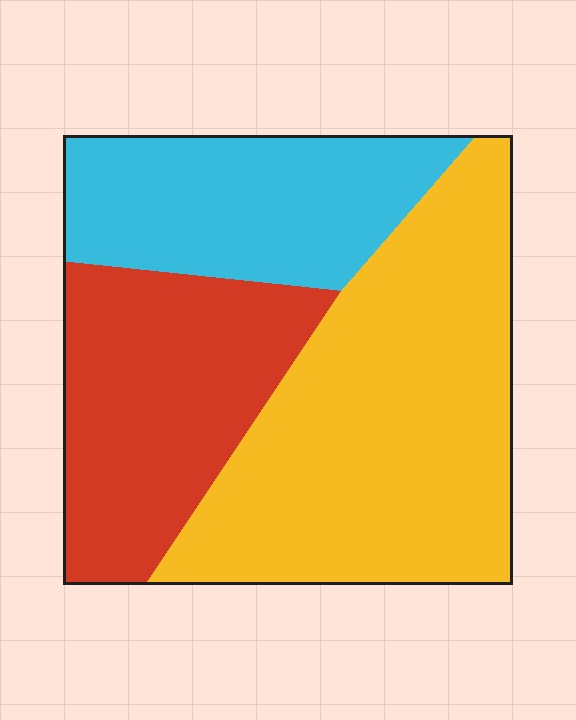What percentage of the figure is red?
Red takes up between a quarter and a half of the figure.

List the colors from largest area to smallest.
From largest to smallest: yellow, red, cyan.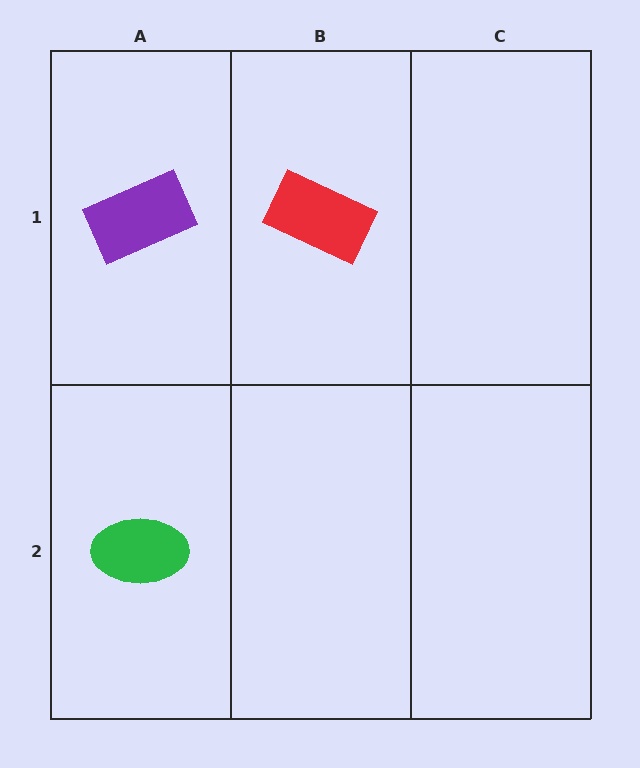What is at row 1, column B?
A red rectangle.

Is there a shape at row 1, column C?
No, that cell is empty.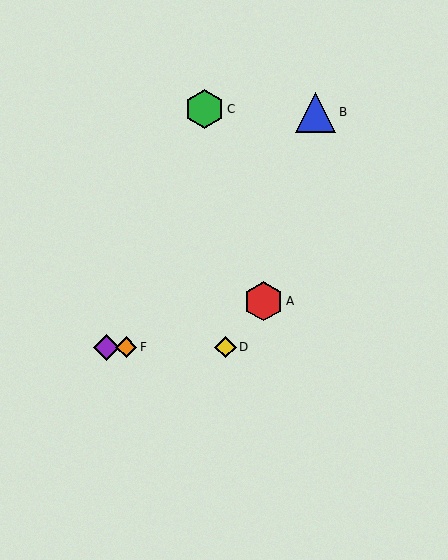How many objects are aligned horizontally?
3 objects (D, E, F) are aligned horizontally.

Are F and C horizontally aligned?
No, F is at y≈347 and C is at y≈109.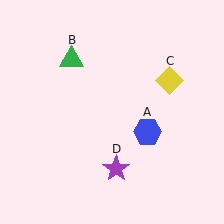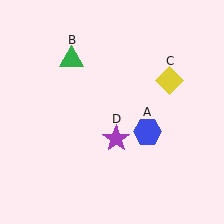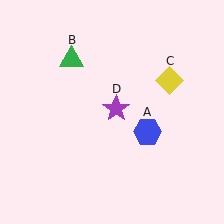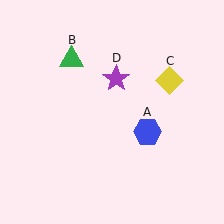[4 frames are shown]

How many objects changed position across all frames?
1 object changed position: purple star (object D).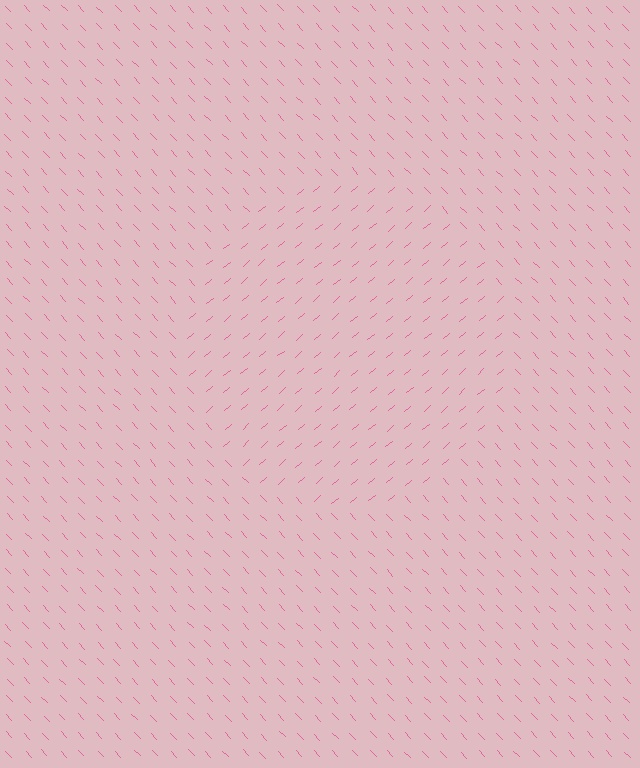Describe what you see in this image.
The image is filled with small pink line segments. A circle region in the image has lines oriented differently from the surrounding lines, creating a visible texture boundary.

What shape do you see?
I see a circle.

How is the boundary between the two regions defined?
The boundary is defined purely by a change in line orientation (approximately 87 degrees difference). All lines are the same color and thickness.